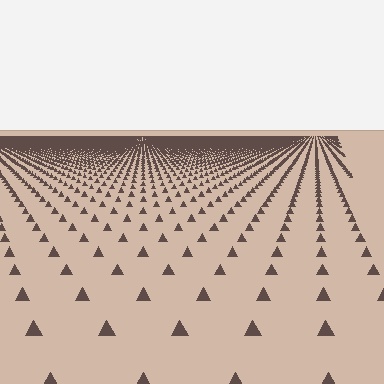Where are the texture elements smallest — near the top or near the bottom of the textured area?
Near the top.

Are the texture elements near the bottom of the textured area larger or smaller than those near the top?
Larger. Near the bottom, elements are closer to the viewer and appear at a bigger on-screen size.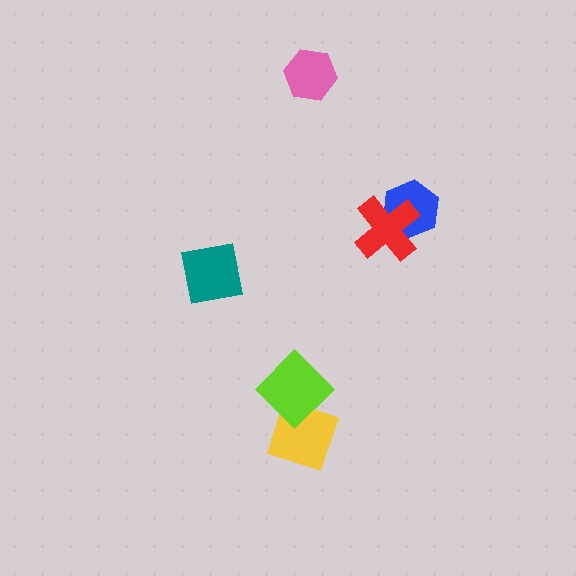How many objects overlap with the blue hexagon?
1 object overlaps with the blue hexagon.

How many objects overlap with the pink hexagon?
0 objects overlap with the pink hexagon.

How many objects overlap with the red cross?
1 object overlaps with the red cross.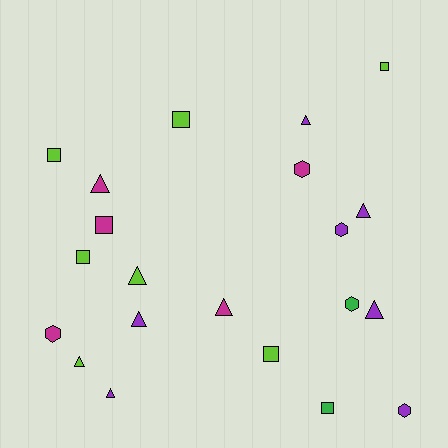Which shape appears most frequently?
Triangle, with 9 objects.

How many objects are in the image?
There are 21 objects.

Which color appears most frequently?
Purple, with 7 objects.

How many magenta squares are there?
There is 1 magenta square.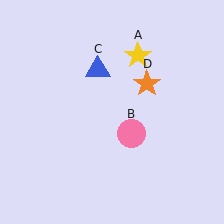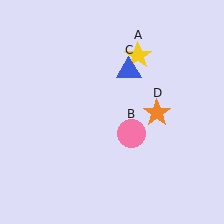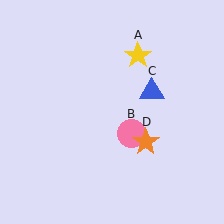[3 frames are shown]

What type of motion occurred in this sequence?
The blue triangle (object C), orange star (object D) rotated clockwise around the center of the scene.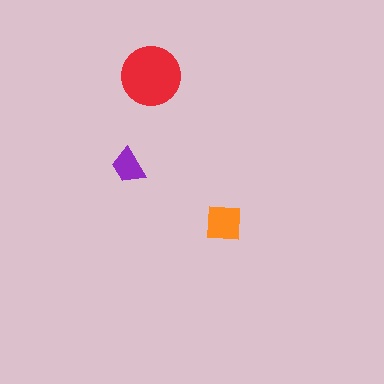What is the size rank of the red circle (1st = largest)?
1st.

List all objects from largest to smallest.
The red circle, the orange square, the purple trapezoid.